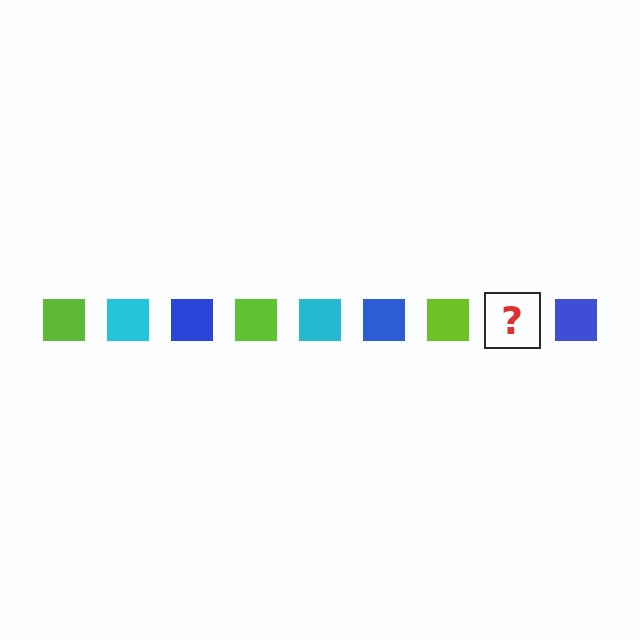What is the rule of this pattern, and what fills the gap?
The rule is that the pattern cycles through lime, cyan, blue squares. The gap should be filled with a cyan square.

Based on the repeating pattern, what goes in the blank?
The blank should be a cyan square.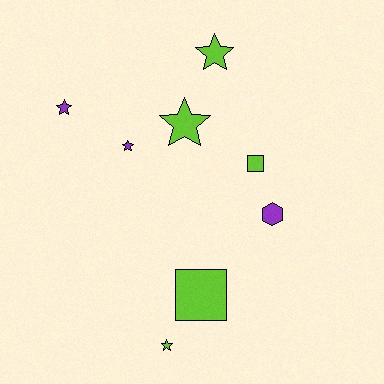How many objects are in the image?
There are 8 objects.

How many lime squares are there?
There are 2 lime squares.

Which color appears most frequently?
Lime, with 5 objects.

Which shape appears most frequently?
Star, with 5 objects.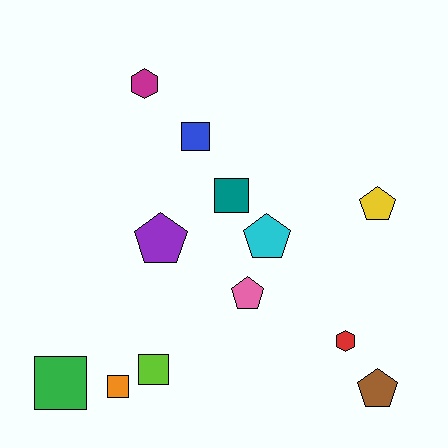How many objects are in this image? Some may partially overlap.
There are 12 objects.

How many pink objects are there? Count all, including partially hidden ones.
There is 1 pink object.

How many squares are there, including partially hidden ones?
There are 5 squares.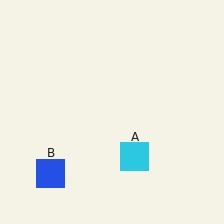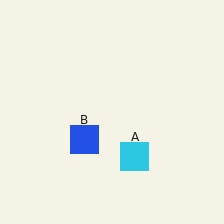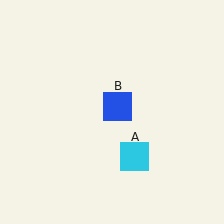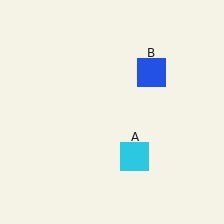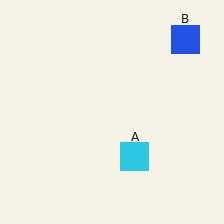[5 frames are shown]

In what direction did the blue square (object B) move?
The blue square (object B) moved up and to the right.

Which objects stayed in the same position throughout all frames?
Cyan square (object A) remained stationary.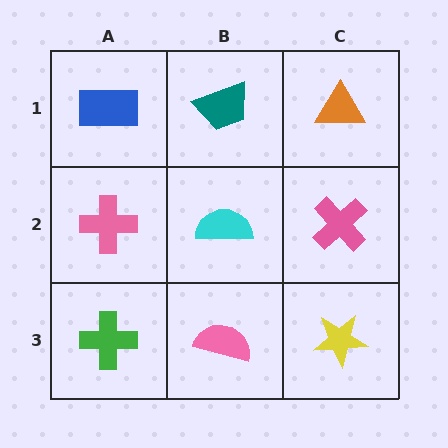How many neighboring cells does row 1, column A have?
2.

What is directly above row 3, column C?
A pink cross.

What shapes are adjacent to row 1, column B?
A cyan semicircle (row 2, column B), a blue rectangle (row 1, column A), an orange triangle (row 1, column C).